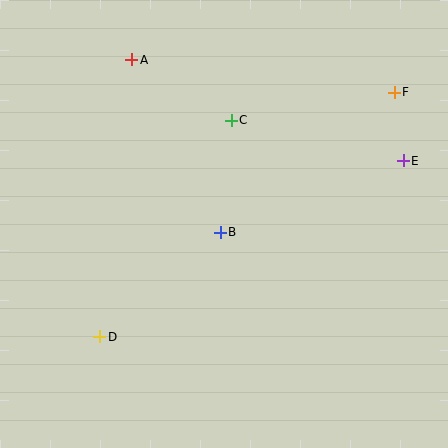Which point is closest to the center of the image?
Point B at (220, 232) is closest to the center.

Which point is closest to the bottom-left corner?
Point D is closest to the bottom-left corner.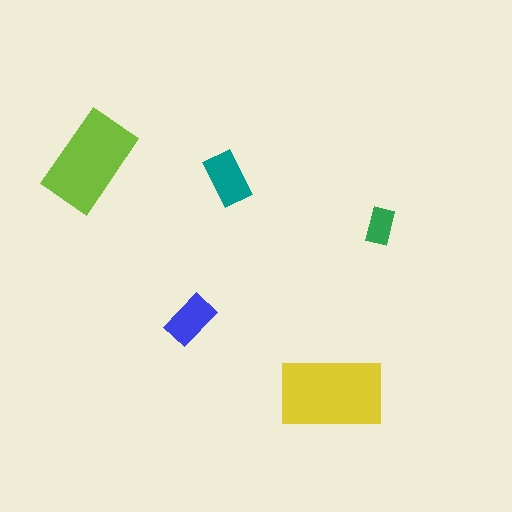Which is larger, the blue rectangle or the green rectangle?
The blue one.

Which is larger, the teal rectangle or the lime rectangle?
The lime one.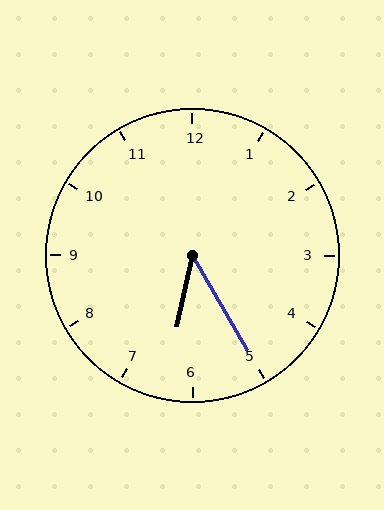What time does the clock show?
6:25.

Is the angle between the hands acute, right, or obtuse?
It is acute.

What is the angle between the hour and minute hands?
Approximately 42 degrees.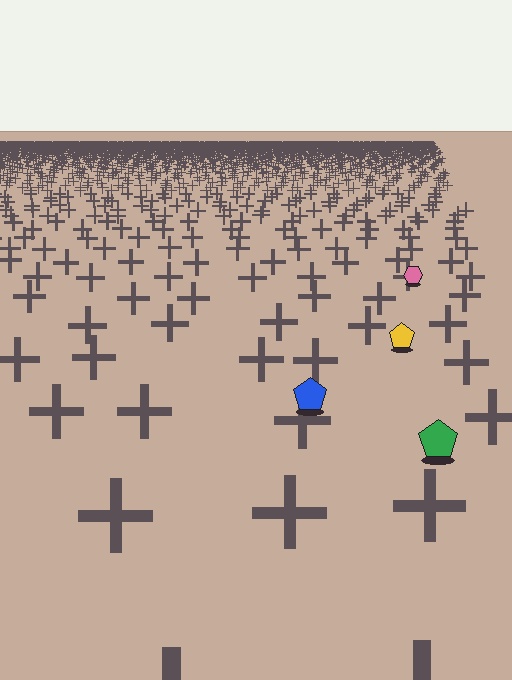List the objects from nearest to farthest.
From nearest to farthest: the green pentagon, the blue pentagon, the yellow pentagon, the pink hexagon.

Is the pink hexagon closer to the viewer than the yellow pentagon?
No. The yellow pentagon is closer — you can tell from the texture gradient: the ground texture is coarser near it.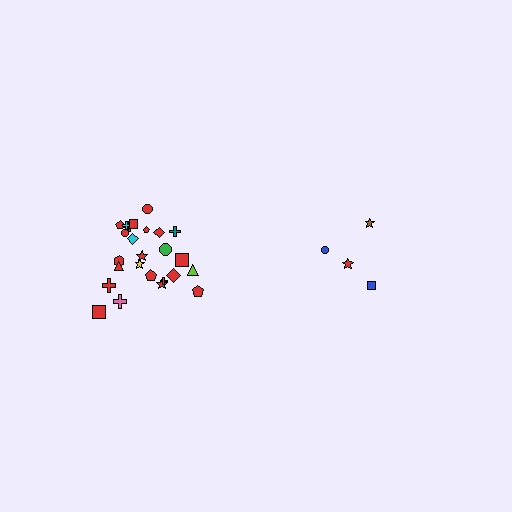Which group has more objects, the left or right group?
The left group.